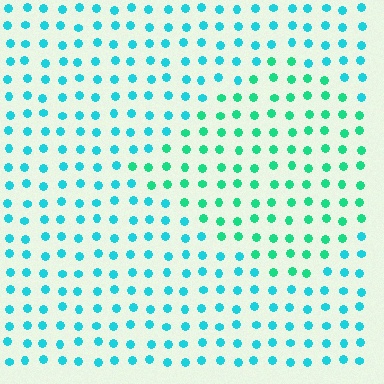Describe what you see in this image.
The image is filled with small cyan elements in a uniform arrangement. A diamond-shaped region is visible where the elements are tinted to a slightly different hue, forming a subtle color boundary.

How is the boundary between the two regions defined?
The boundary is defined purely by a slight shift in hue (about 30 degrees). Spacing, size, and orientation are identical on both sides.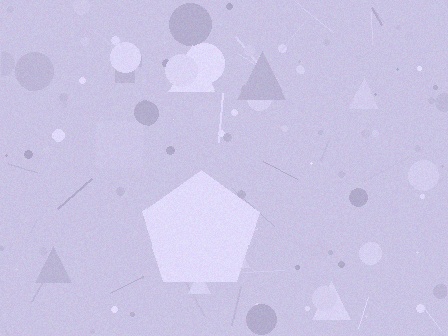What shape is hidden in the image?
A pentagon is hidden in the image.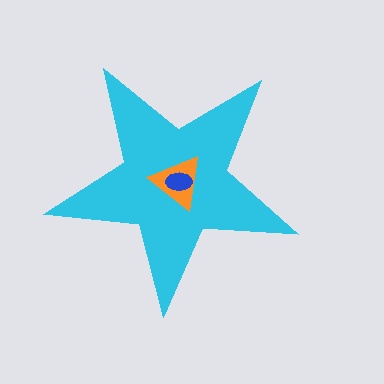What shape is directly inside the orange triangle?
The blue ellipse.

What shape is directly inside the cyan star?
The orange triangle.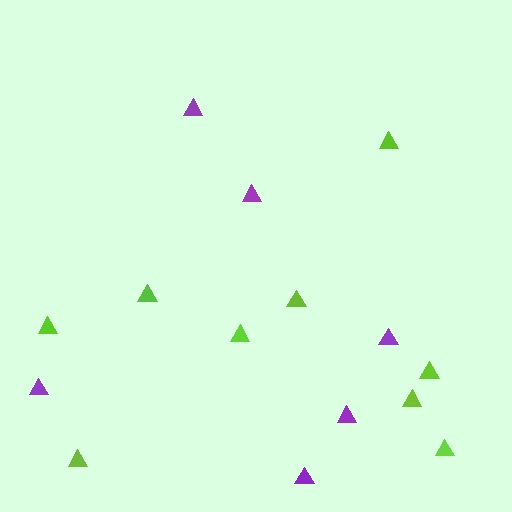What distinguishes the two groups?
There are 2 groups: one group of lime triangles (9) and one group of purple triangles (6).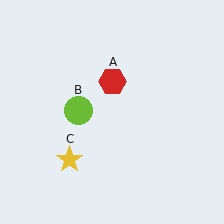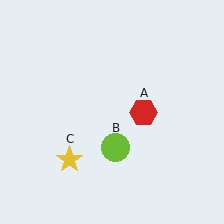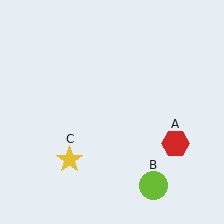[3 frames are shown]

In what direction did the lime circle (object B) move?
The lime circle (object B) moved down and to the right.